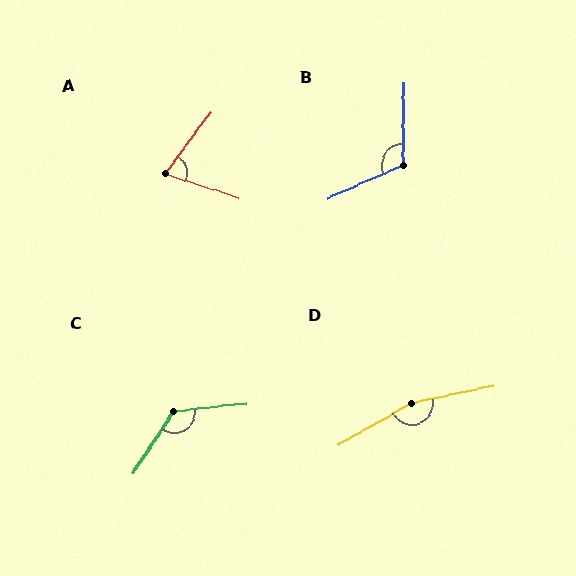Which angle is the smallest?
A, at approximately 71 degrees.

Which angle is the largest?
D, at approximately 162 degrees.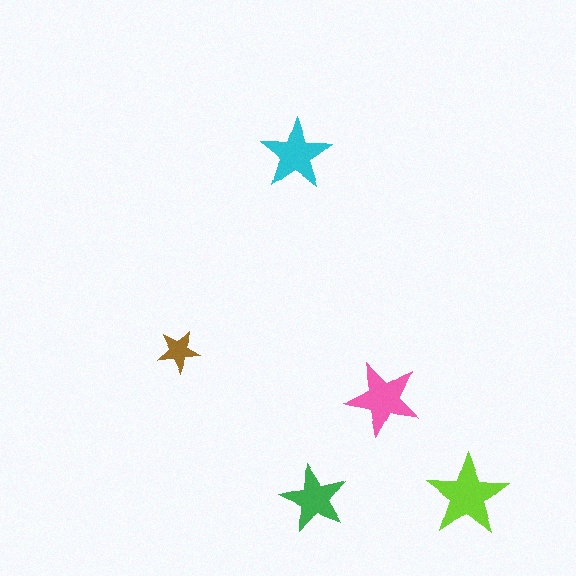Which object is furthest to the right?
The lime star is rightmost.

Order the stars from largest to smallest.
the lime one, the pink one, the cyan one, the green one, the brown one.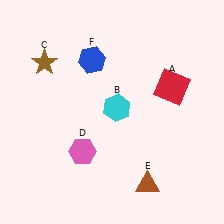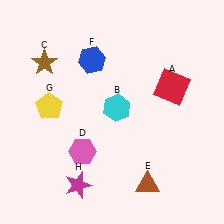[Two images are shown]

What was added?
A yellow pentagon (G), a magenta star (H) were added in Image 2.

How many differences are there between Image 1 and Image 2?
There are 2 differences between the two images.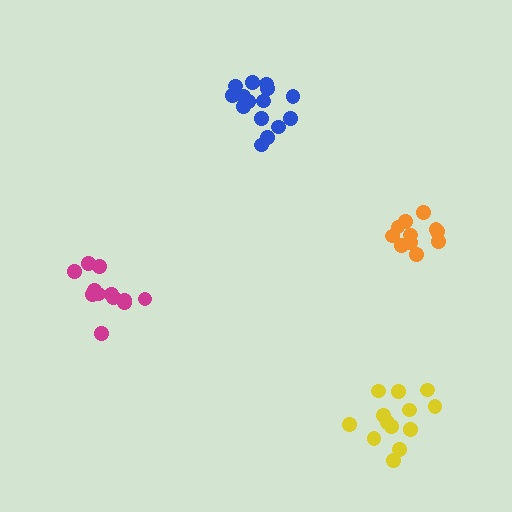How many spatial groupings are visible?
There are 4 spatial groupings.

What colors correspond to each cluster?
The clusters are colored: orange, yellow, blue, magenta.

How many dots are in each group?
Group 1: 11 dots, Group 2: 13 dots, Group 3: 15 dots, Group 4: 12 dots (51 total).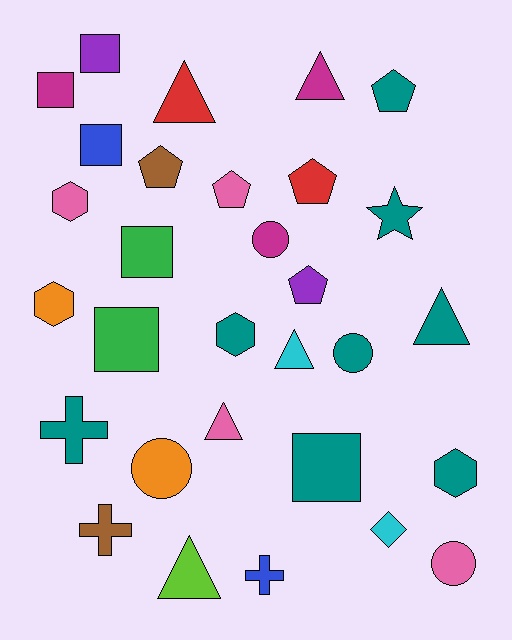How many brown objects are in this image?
There are 2 brown objects.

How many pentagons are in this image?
There are 5 pentagons.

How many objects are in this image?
There are 30 objects.